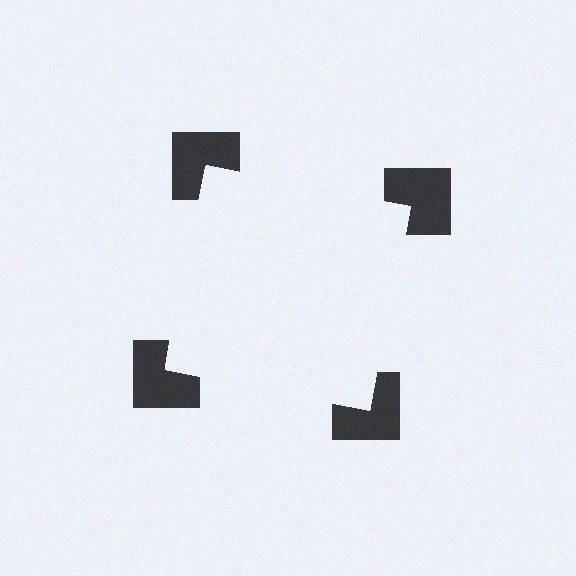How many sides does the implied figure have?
4 sides.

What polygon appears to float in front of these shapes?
An illusory square — its edges are inferred from the aligned wedge cuts in the notched squares, not physically drawn.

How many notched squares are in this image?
There are 4 — one at each vertex of the illusory square.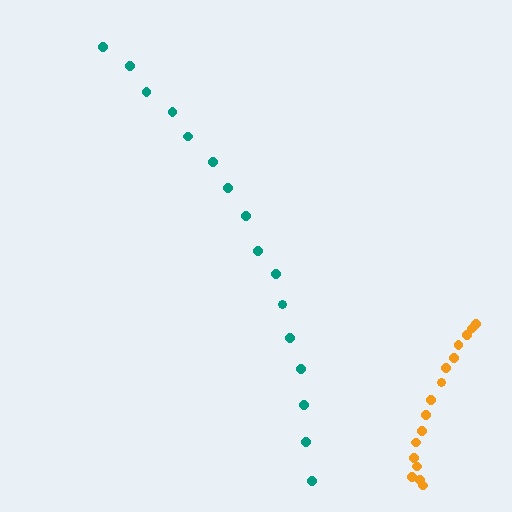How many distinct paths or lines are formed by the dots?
There are 2 distinct paths.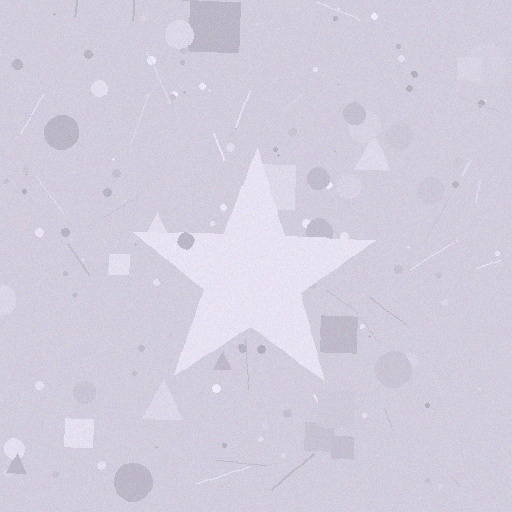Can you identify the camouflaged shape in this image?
The camouflaged shape is a star.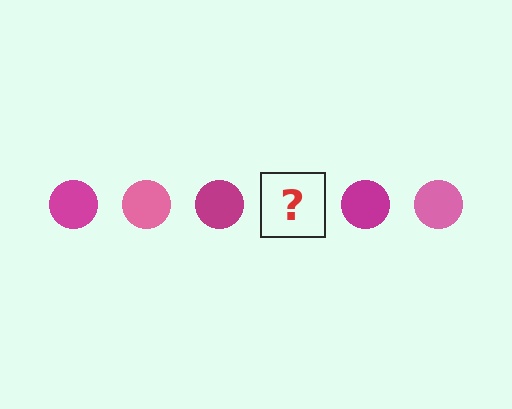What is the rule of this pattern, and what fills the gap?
The rule is that the pattern cycles through magenta, pink circles. The gap should be filled with a pink circle.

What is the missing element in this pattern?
The missing element is a pink circle.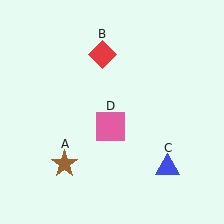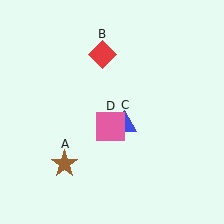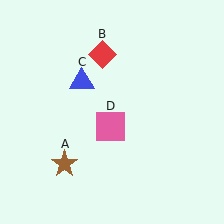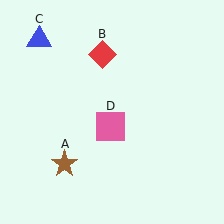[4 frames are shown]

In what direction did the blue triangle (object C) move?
The blue triangle (object C) moved up and to the left.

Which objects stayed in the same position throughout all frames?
Brown star (object A) and red diamond (object B) and pink square (object D) remained stationary.